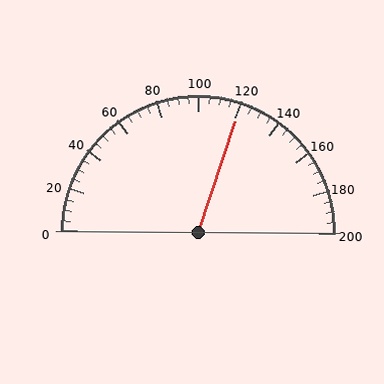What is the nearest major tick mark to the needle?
The nearest major tick mark is 120.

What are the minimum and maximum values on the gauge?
The gauge ranges from 0 to 200.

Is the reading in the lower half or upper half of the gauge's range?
The reading is in the upper half of the range (0 to 200).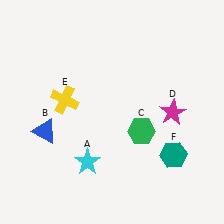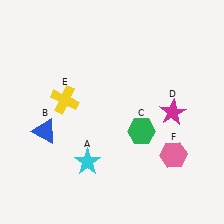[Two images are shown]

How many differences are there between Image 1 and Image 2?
There is 1 difference between the two images.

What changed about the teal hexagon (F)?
In Image 1, F is teal. In Image 2, it changed to pink.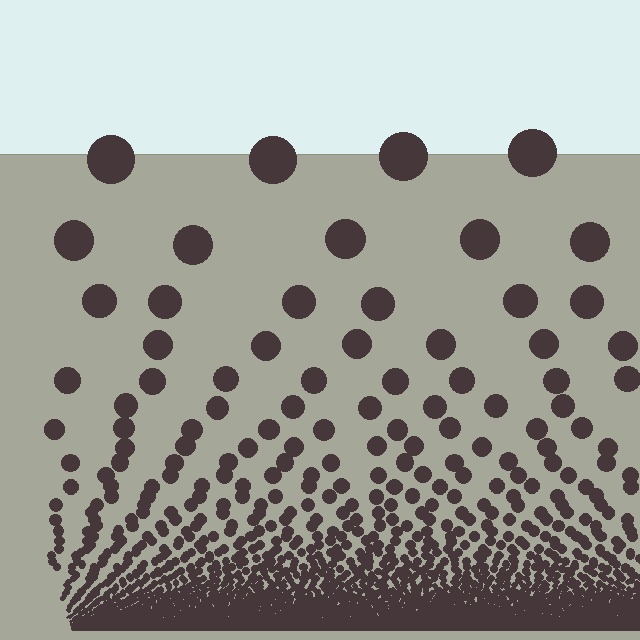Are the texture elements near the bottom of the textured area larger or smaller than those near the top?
Smaller. The gradient is inverted — elements near the bottom are smaller and denser.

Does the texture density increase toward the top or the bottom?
Density increases toward the bottom.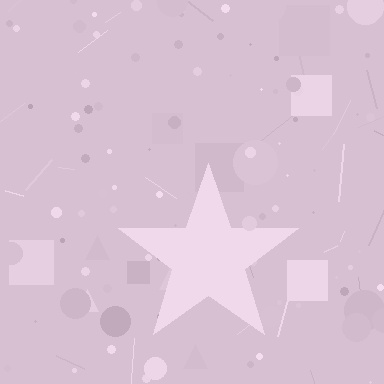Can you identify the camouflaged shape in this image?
The camouflaged shape is a star.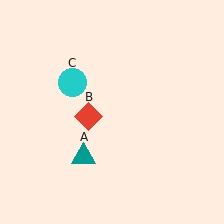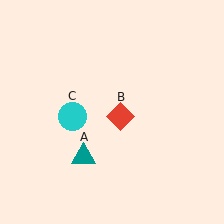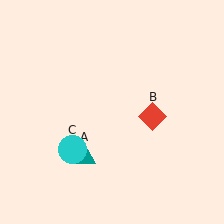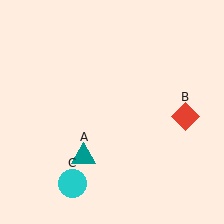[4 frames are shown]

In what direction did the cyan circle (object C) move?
The cyan circle (object C) moved down.